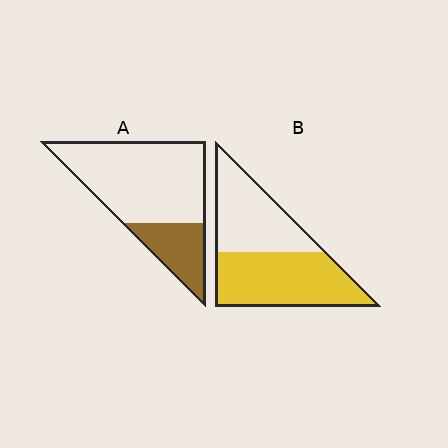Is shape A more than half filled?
No.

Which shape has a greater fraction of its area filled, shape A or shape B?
Shape B.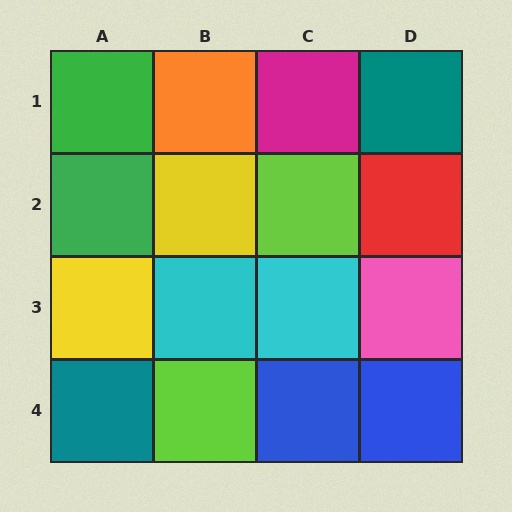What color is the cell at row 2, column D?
Red.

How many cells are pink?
1 cell is pink.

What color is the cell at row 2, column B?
Yellow.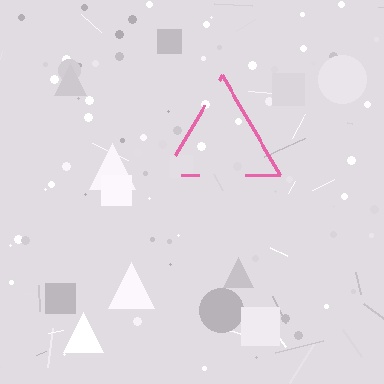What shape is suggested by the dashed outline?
The dashed outline suggests a triangle.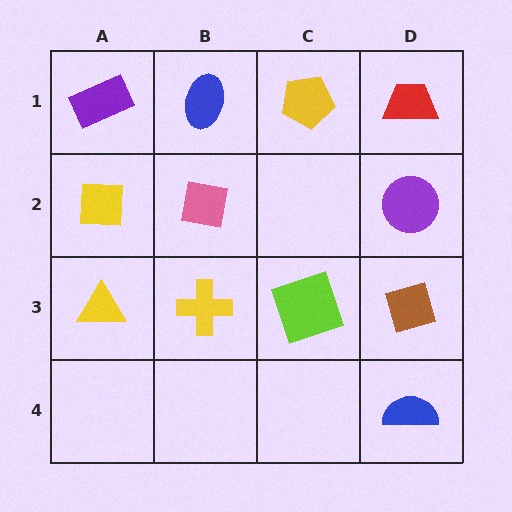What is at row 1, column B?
A blue ellipse.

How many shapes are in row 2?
3 shapes.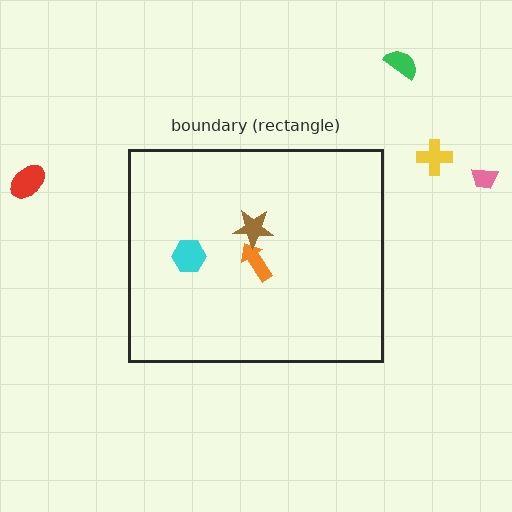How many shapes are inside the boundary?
3 inside, 4 outside.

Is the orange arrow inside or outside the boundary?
Inside.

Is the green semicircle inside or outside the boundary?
Outside.